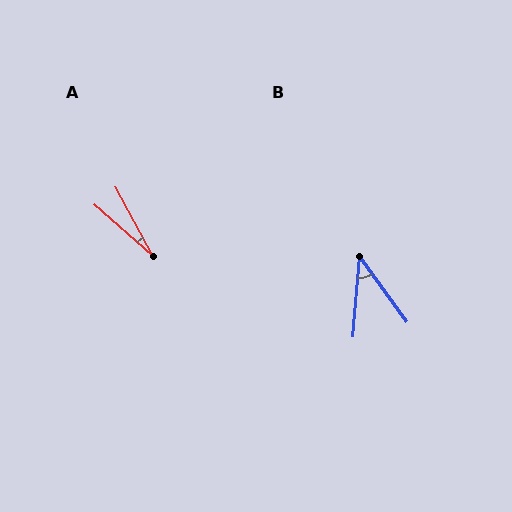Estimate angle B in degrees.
Approximately 41 degrees.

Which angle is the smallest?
A, at approximately 20 degrees.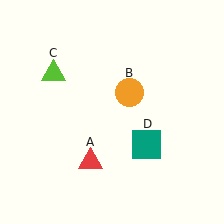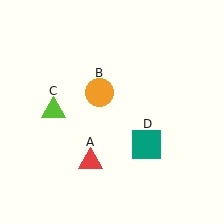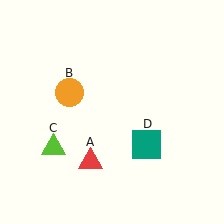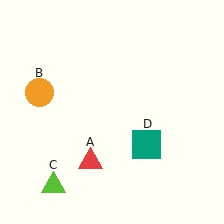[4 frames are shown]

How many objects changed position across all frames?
2 objects changed position: orange circle (object B), lime triangle (object C).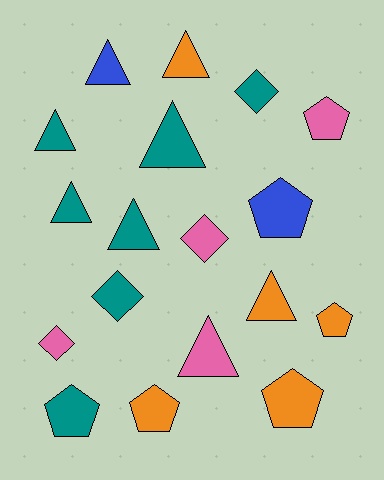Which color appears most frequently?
Teal, with 7 objects.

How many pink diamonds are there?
There are 2 pink diamonds.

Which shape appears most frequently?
Triangle, with 8 objects.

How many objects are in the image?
There are 18 objects.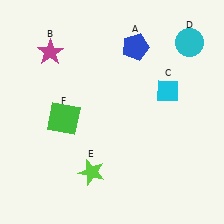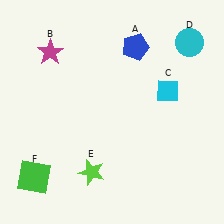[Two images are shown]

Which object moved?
The green square (F) moved down.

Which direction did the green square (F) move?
The green square (F) moved down.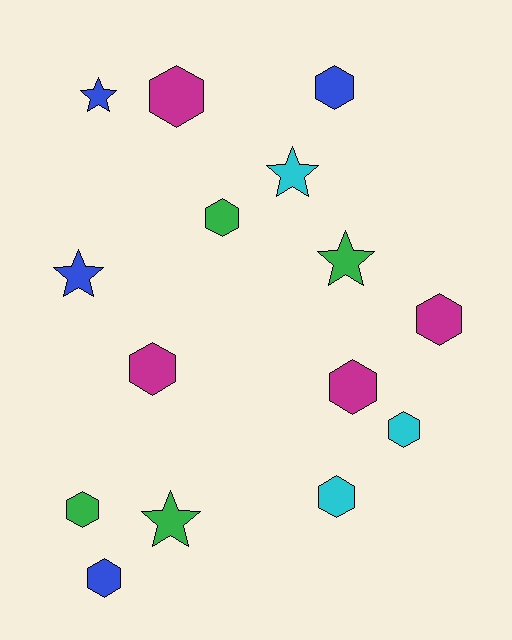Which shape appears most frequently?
Hexagon, with 10 objects.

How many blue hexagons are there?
There are 2 blue hexagons.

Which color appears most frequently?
Blue, with 4 objects.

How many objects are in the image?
There are 15 objects.